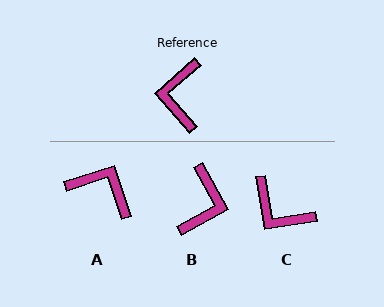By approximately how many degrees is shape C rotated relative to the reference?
Approximately 58 degrees counter-clockwise.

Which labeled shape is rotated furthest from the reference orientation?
B, about 168 degrees away.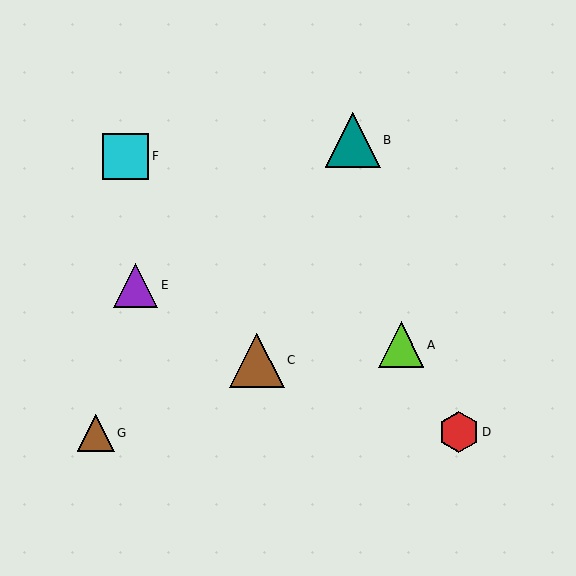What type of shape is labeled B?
Shape B is a teal triangle.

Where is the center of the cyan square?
The center of the cyan square is at (126, 156).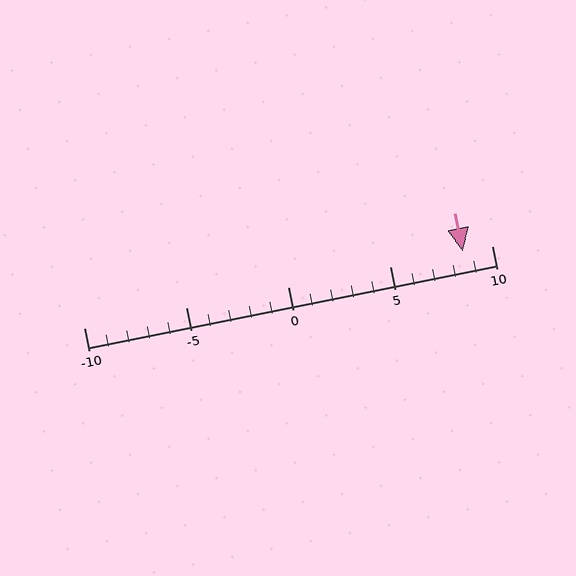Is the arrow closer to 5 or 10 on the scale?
The arrow is closer to 10.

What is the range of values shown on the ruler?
The ruler shows values from -10 to 10.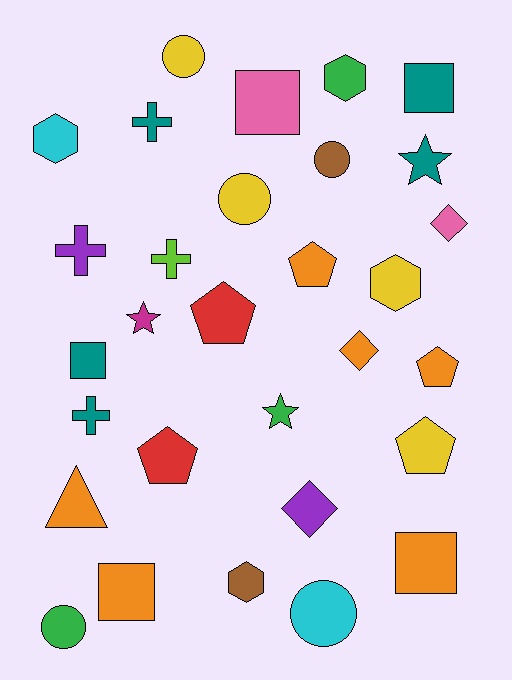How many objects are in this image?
There are 30 objects.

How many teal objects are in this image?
There are 5 teal objects.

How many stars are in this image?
There are 3 stars.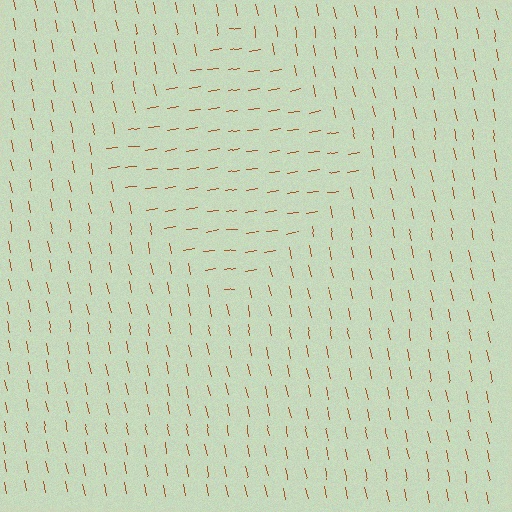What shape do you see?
I see a diamond.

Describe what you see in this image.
The image is filled with small brown line segments. A diamond region in the image has lines oriented differently from the surrounding lines, creating a visible texture boundary.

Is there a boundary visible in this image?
Yes, there is a texture boundary formed by a change in line orientation.